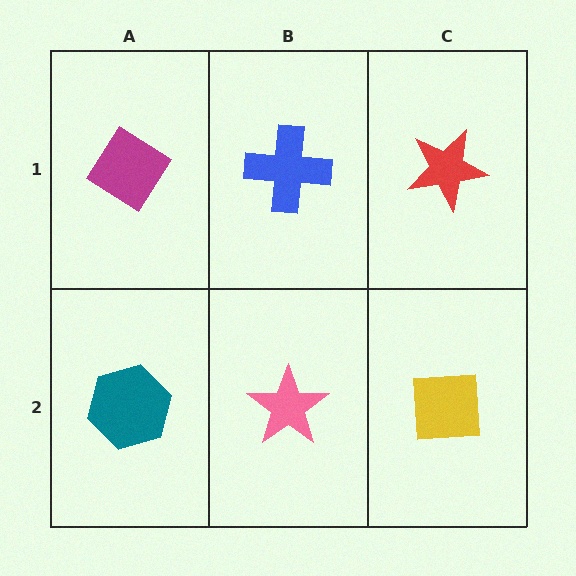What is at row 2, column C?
A yellow square.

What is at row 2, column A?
A teal hexagon.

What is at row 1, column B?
A blue cross.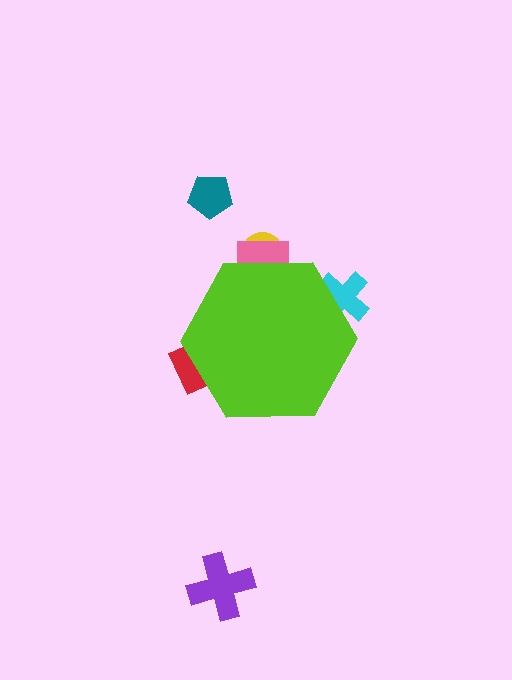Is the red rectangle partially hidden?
Yes, the red rectangle is partially hidden behind the lime hexagon.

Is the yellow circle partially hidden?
Yes, the yellow circle is partially hidden behind the lime hexagon.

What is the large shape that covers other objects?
A lime hexagon.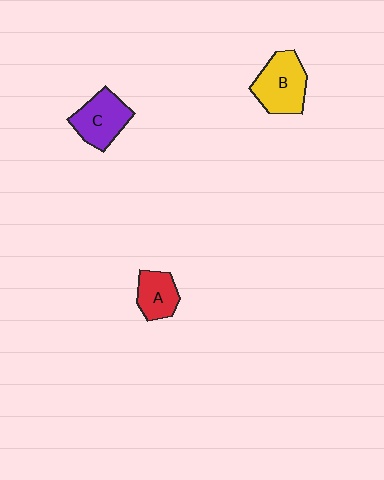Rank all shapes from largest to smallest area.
From largest to smallest: B (yellow), C (purple), A (red).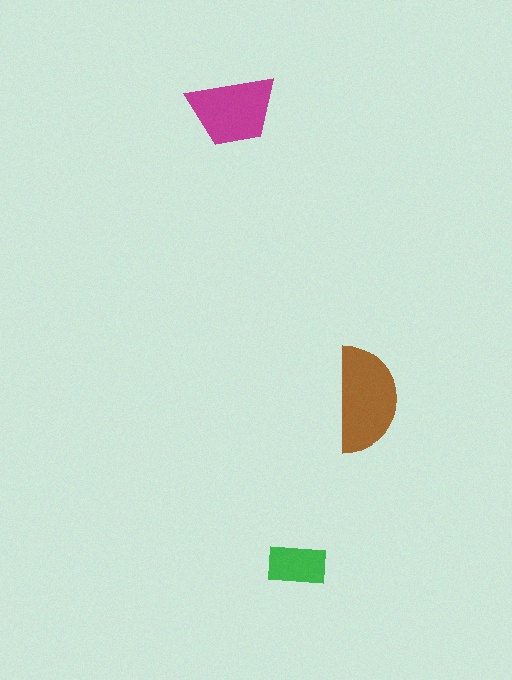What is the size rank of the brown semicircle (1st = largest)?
1st.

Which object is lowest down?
The green rectangle is bottommost.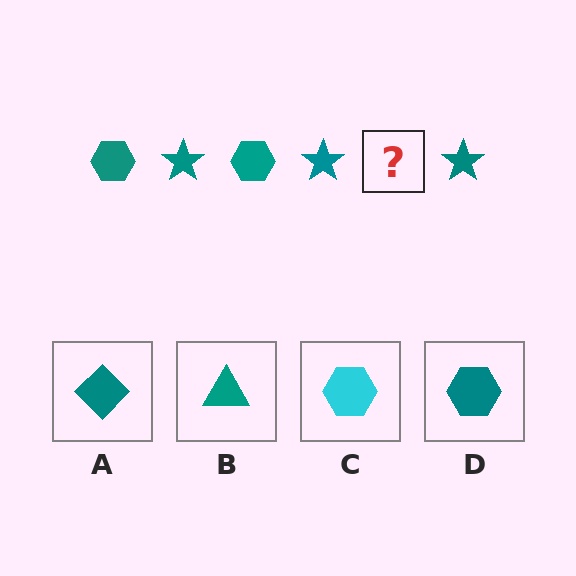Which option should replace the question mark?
Option D.